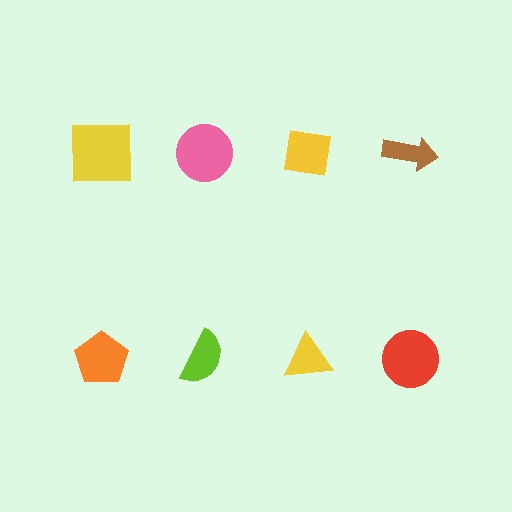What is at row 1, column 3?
A yellow square.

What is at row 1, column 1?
A yellow square.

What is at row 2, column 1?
An orange pentagon.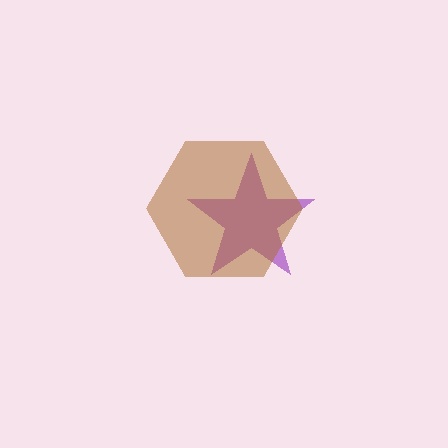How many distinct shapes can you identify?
There are 2 distinct shapes: a purple star, a brown hexagon.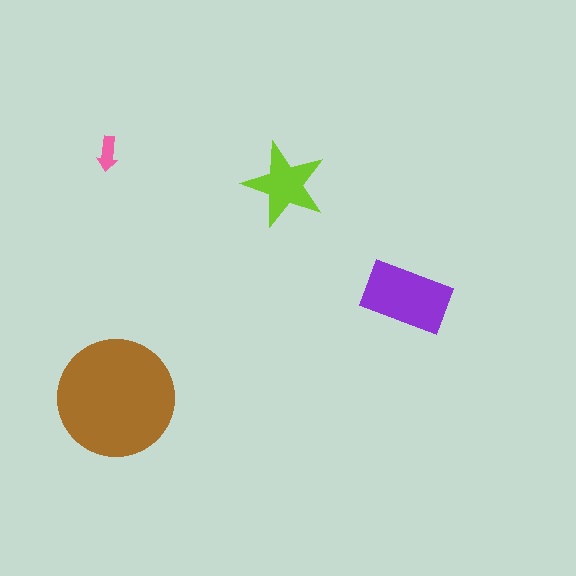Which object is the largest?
The brown circle.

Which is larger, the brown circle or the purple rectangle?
The brown circle.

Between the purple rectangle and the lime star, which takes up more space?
The purple rectangle.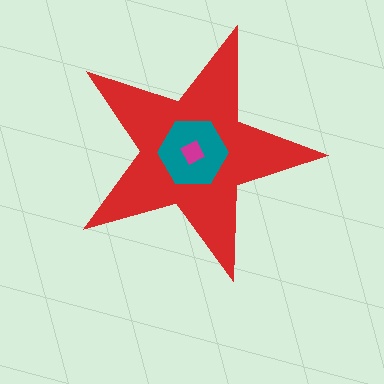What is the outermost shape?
The red star.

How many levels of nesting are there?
3.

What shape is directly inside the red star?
The teal hexagon.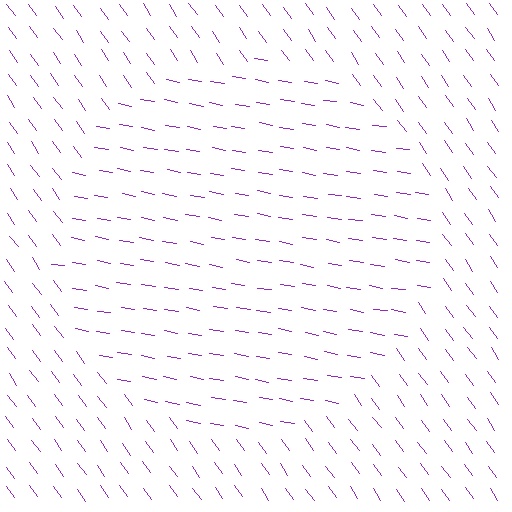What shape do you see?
I see a circle.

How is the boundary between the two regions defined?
The boundary is defined purely by a change in line orientation (approximately 45 degrees difference). All lines are the same color and thickness.